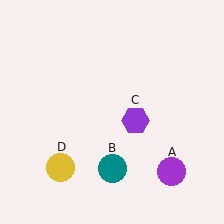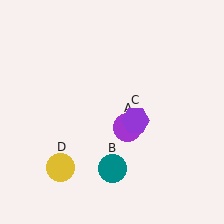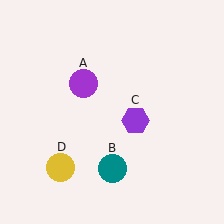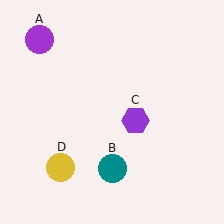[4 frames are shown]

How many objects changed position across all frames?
1 object changed position: purple circle (object A).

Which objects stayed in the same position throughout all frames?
Teal circle (object B) and purple hexagon (object C) and yellow circle (object D) remained stationary.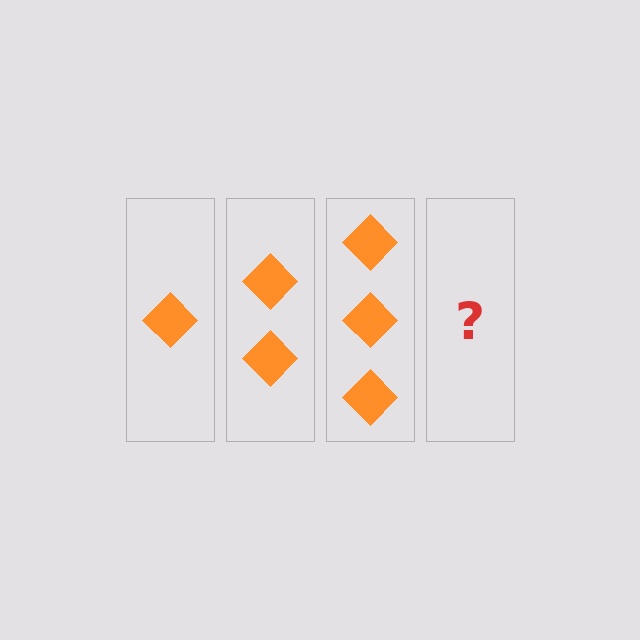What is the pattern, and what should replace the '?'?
The pattern is that each step adds one more diamond. The '?' should be 4 diamonds.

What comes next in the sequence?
The next element should be 4 diamonds.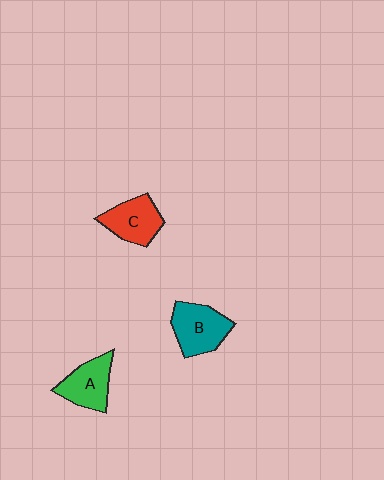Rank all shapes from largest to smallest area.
From largest to smallest: B (teal), C (red), A (green).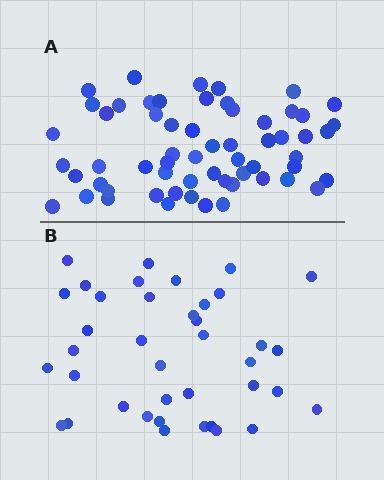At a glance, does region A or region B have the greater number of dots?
Region A (the top region) has more dots.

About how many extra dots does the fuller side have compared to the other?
Region A has approximately 20 more dots than region B.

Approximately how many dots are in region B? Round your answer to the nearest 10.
About 40 dots. (The exact count is 39, which rounds to 40.)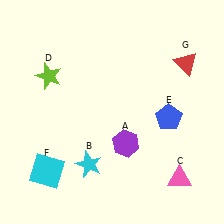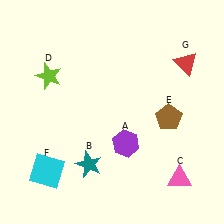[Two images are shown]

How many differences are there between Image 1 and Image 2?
There are 2 differences between the two images.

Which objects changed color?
B changed from cyan to teal. E changed from blue to brown.